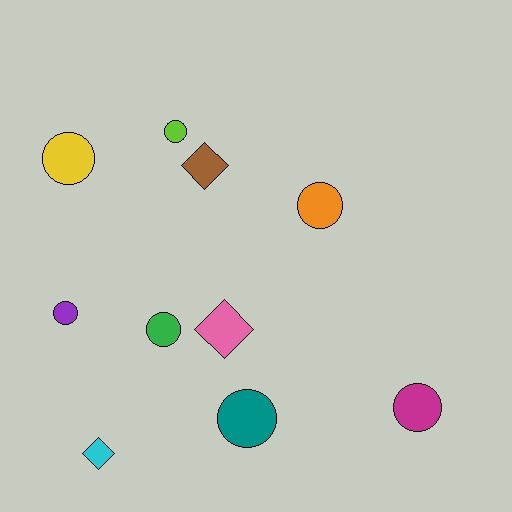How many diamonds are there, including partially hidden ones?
There are 3 diamonds.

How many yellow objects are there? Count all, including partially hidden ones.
There is 1 yellow object.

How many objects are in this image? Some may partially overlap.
There are 10 objects.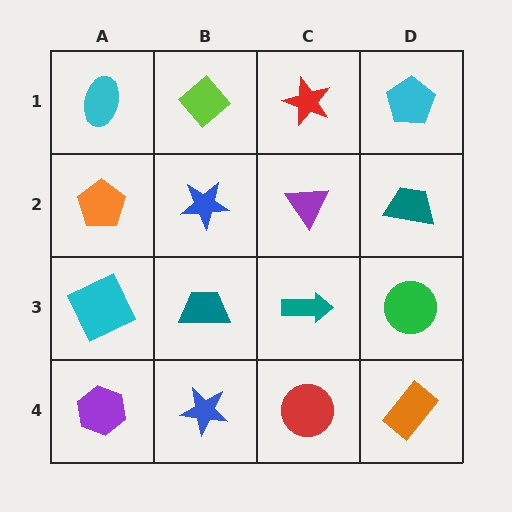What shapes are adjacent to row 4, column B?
A teal trapezoid (row 3, column B), a purple hexagon (row 4, column A), a red circle (row 4, column C).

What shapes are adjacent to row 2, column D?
A cyan pentagon (row 1, column D), a green circle (row 3, column D), a purple triangle (row 2, column C).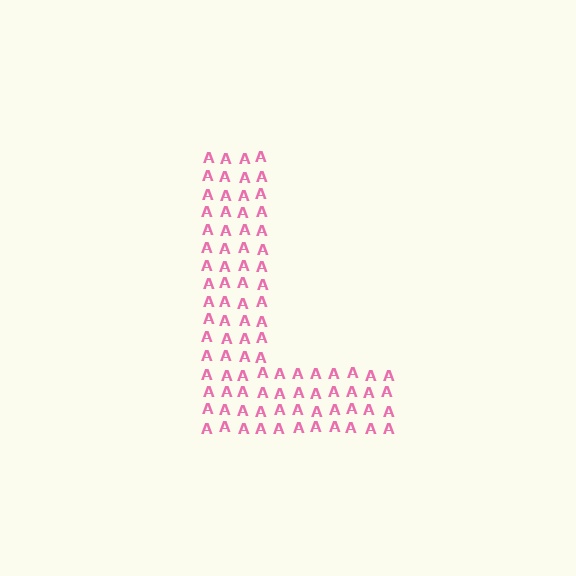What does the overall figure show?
The overall figure shows the letter L.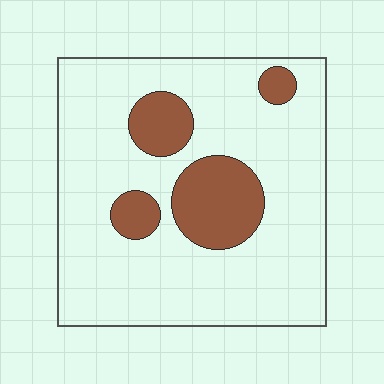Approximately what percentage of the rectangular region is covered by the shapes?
Approximately 20%.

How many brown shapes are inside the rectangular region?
4.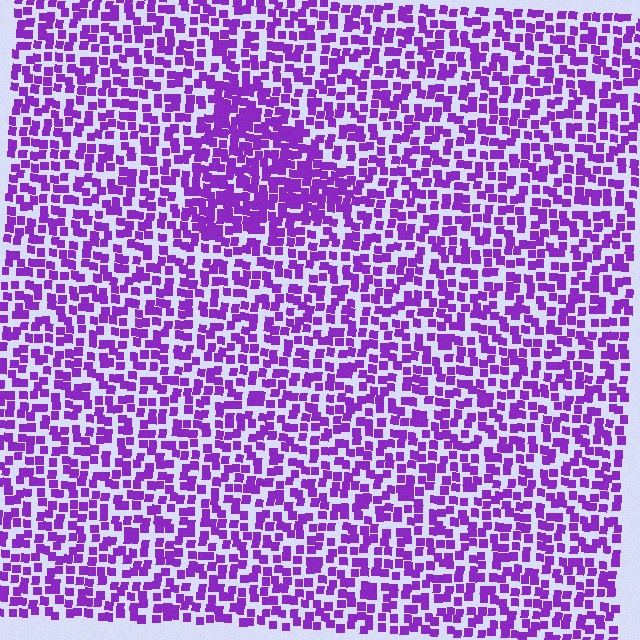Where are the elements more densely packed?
The elements are more densely packed inside the triangle boundary.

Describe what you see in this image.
The image contains small purple elements arranged at two different densities. A triangle-shaped region is visible where the elements are more densely packed than the surrounding area.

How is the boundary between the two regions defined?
The boundary is defined by a change in element density (approximately 1.6x ratio). All elements are the same color, size, and shape.